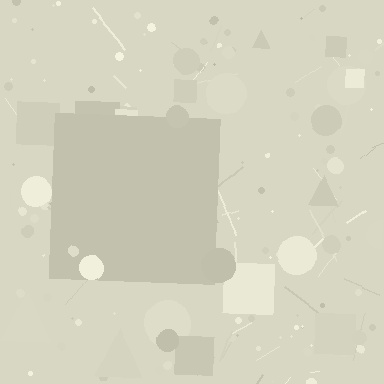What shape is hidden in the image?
A square is hidden in the image.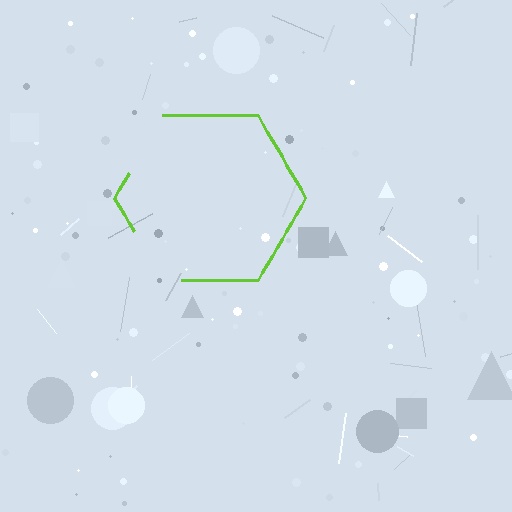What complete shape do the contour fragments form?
The contour fragments form a hexagon.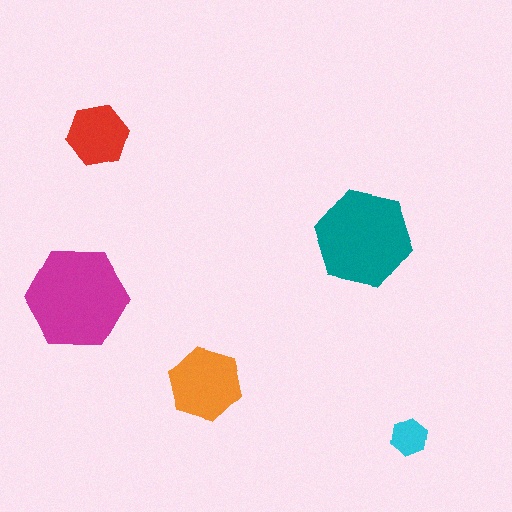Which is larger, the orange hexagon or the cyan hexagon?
The orange one.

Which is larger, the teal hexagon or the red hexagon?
The teal one.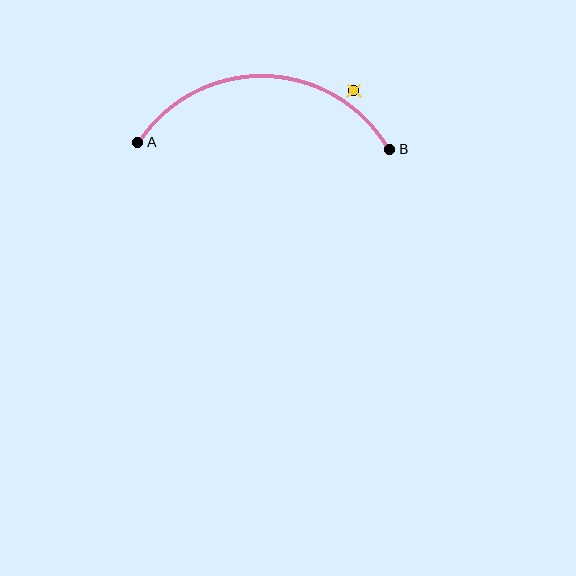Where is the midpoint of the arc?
The arc midpoint is the point on the curve farthest from the straight line joining A and B. It sits above that line.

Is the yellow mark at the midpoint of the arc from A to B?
No — the yellow mark does not lie on the arc at all. It sits slightly outside the curve.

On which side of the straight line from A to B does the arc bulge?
The arc bulges above the straight line connecting A and B.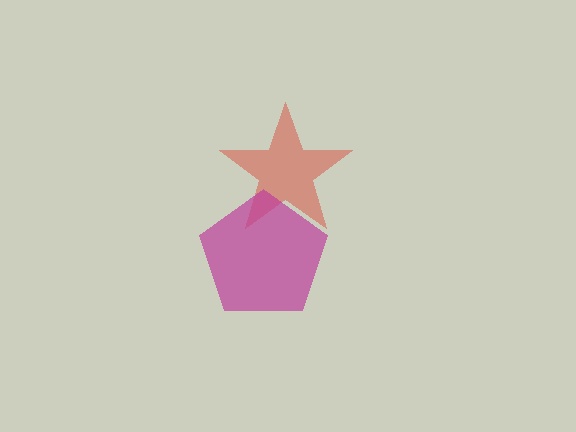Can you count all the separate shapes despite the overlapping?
Yes, there are 2 separate shapes.